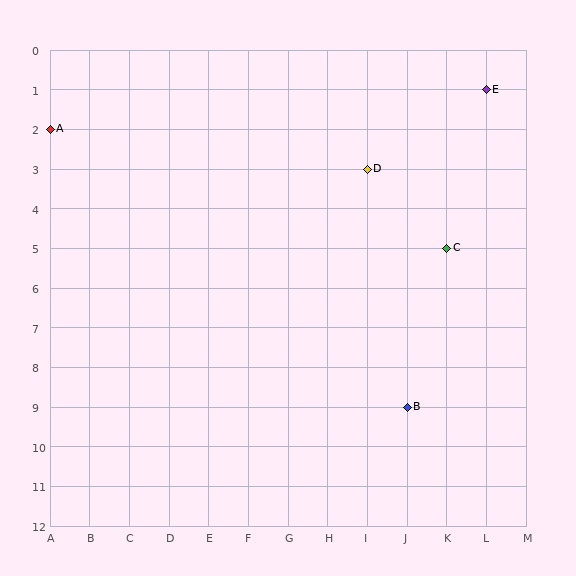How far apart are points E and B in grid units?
Points E and B are 2 columns and 8 rows apart (about 8.2 grid units diagonally).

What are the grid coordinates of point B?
Point B is at grid coordinates (J, 9).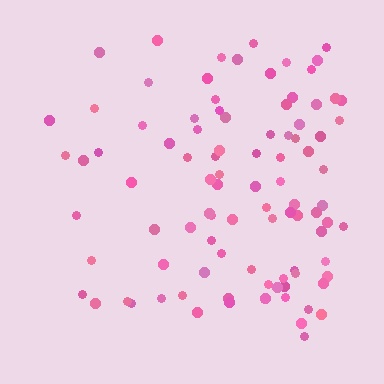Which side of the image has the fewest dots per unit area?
The left.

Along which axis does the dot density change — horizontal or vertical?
Horizontal.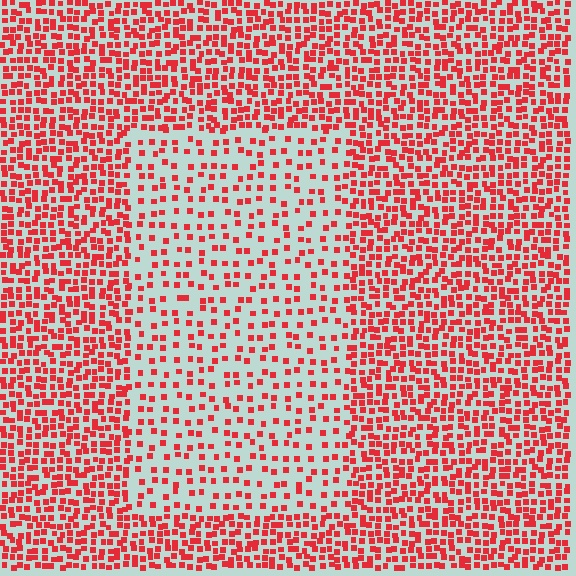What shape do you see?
I see a rectangle.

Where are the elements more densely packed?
The elements are more densely packed outside the rectangle boundary.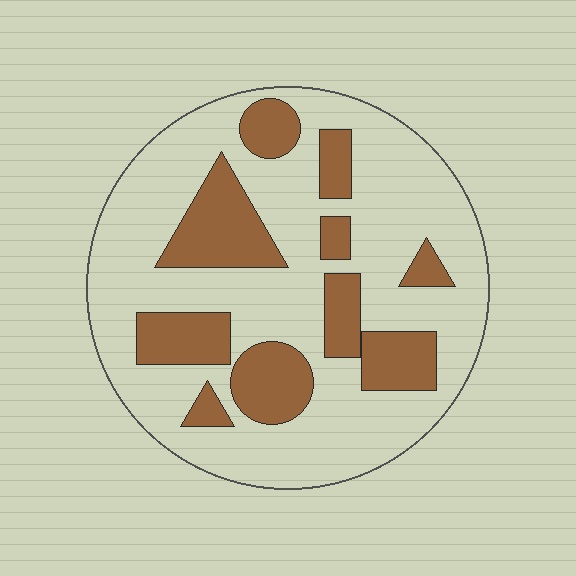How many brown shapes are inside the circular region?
10.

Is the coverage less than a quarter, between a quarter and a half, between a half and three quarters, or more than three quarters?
Between a quarter and a half.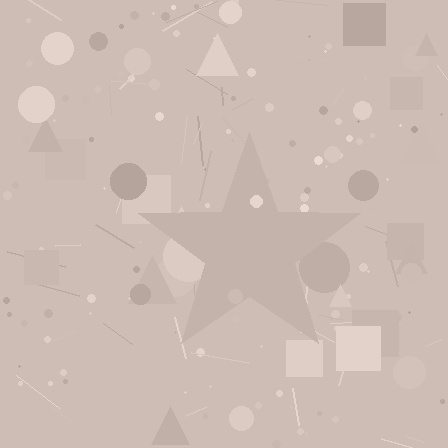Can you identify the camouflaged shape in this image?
The camouflaged shape is a star.